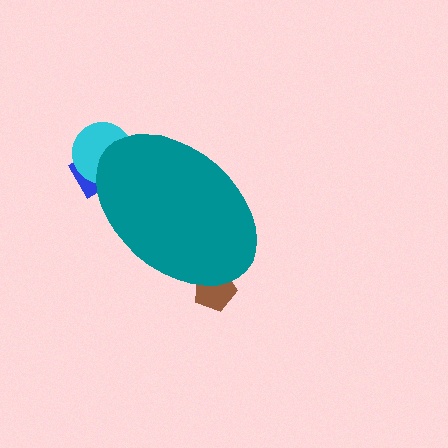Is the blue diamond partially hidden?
Yes, the blue diamond is partially hidden behind the teal ellipse.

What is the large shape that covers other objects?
A teal ellipse.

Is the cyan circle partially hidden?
Yes, the cyan circle is partially hidden behind the teal ellipse.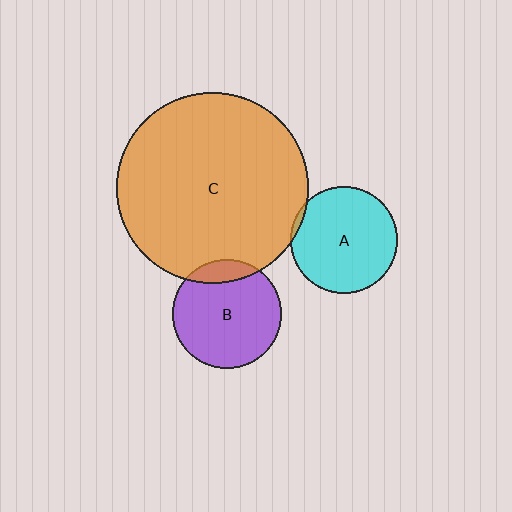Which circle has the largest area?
Circle C (orange).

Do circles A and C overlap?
Yes.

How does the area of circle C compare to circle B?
Approximately 3.1 times.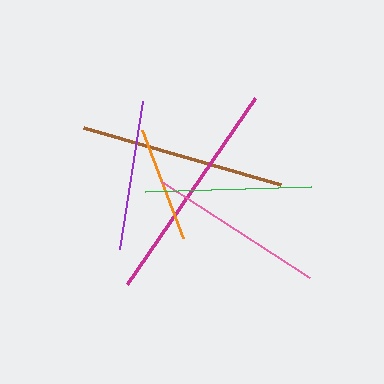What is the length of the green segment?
The green segment is approximately 166 pixels long.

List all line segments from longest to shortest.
From longest to shortest: magenta, brown, pink, green, purple, orange.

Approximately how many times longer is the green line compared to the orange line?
The green line is approximately 1.4 times the length of the orange line.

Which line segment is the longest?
The magenta line is the longest at approximately 226 pixels.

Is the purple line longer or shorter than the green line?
The green line is longer than the purple line.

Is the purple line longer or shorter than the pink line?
The pink line is longer than the purple line.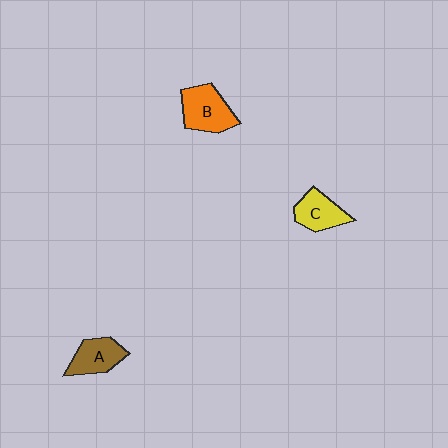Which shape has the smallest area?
Shape C (yellow).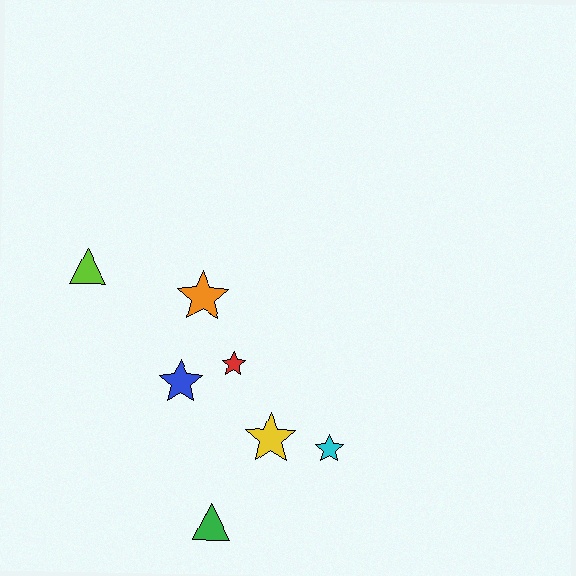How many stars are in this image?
There are 5 stars.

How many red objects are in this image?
There is 1 red object.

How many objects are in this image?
There are 7 objects.